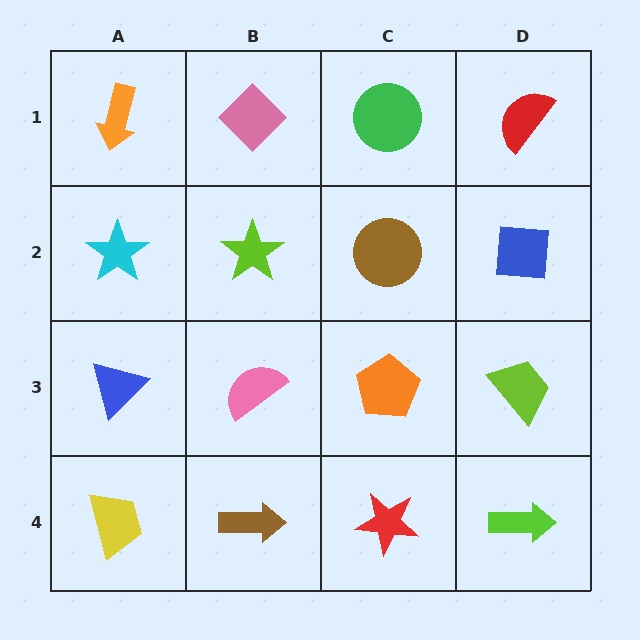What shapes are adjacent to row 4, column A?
A blue triangle (row 3, column A), a brown arrow (row 4, column B).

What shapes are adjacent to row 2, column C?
A green circle (row 1, column C), an orange pentagon (row 3, column C), a lime star (row 2, column B), a blue square (row 2, column D).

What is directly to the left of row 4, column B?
A yellow trapezoid.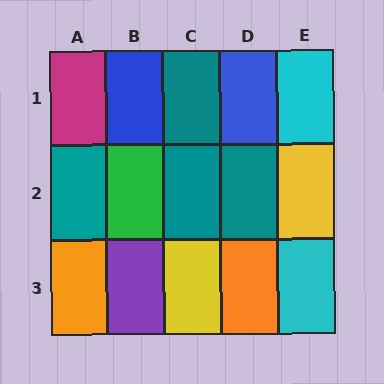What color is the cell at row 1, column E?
Cyan.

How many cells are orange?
2 cells are orange.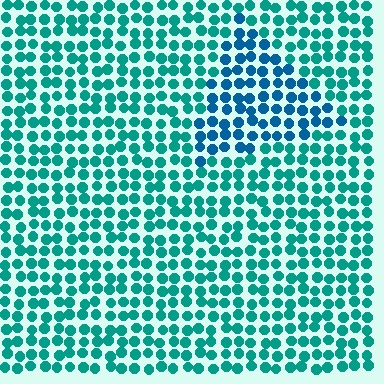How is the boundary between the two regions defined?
The boundary is defined purely by a slight shift in hue (about 32 degrees). Spacing, size, and orientation are identical on both sides.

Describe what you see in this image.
The image is filled with small teal elements in a uniform arrangement. A triangle-shaped region is visible where the elements are tinted to a slightly different hue, forming a subtle color boundary.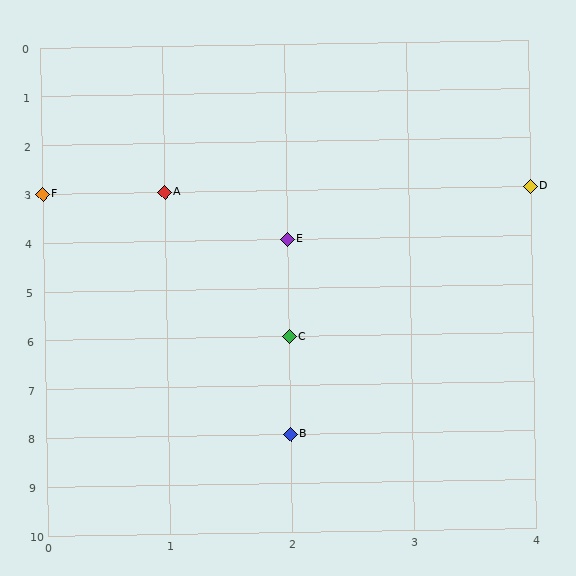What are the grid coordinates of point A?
Point A is at grid coordinates (1, 3).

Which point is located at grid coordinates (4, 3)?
Point D is at (4, 3).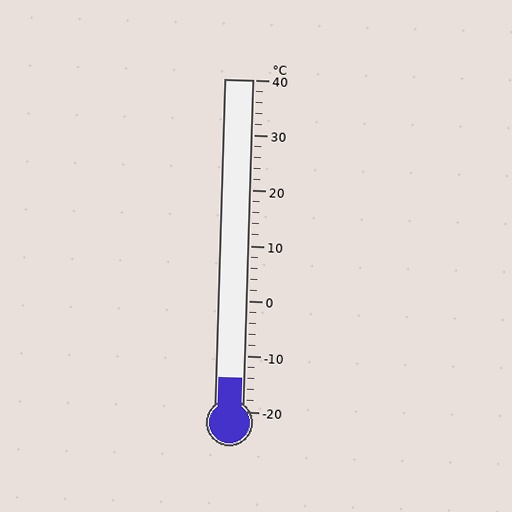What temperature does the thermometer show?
The thermometer shows approximately -14°C.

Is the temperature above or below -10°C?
The temperature is below -10°C.